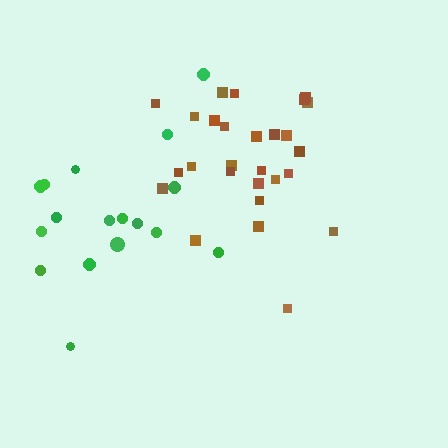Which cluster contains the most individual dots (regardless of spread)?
Brown (27).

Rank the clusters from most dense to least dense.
brown, green.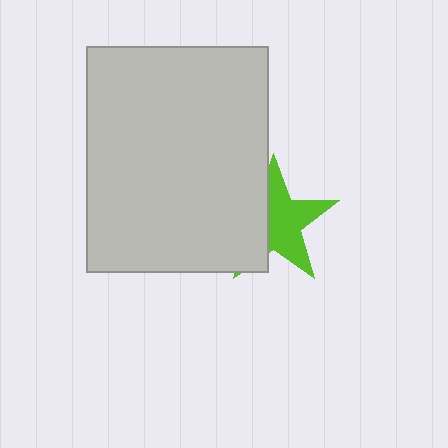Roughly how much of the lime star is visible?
About half of it is visible (roughly 57%).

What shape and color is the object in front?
The object in front is a light gray rectangle.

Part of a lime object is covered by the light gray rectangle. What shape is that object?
It is a star.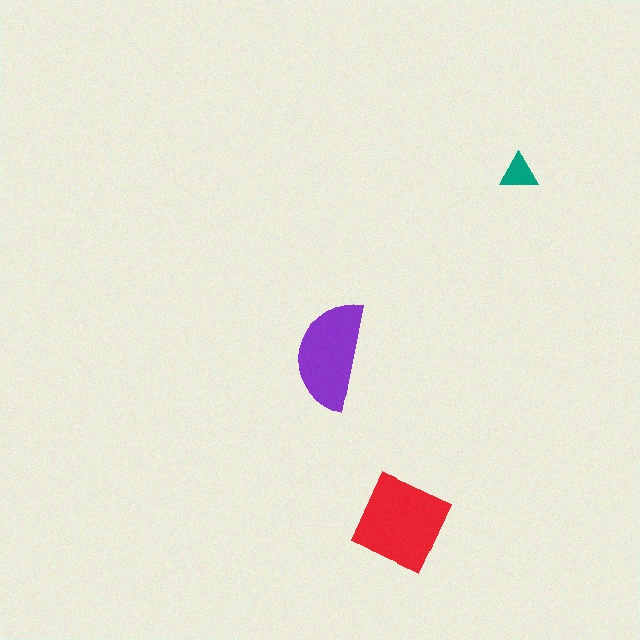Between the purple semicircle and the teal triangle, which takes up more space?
The purple semicircle.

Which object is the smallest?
The teal triangle.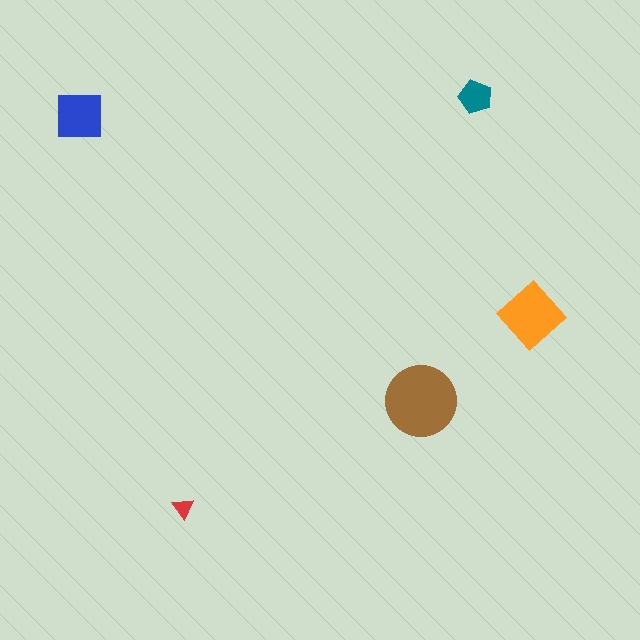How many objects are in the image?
There are 5 objects in the image.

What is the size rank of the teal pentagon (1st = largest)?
4th.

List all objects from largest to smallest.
The brown circle, the orange diamond, the blue square, the teal pentagon, the red triangle.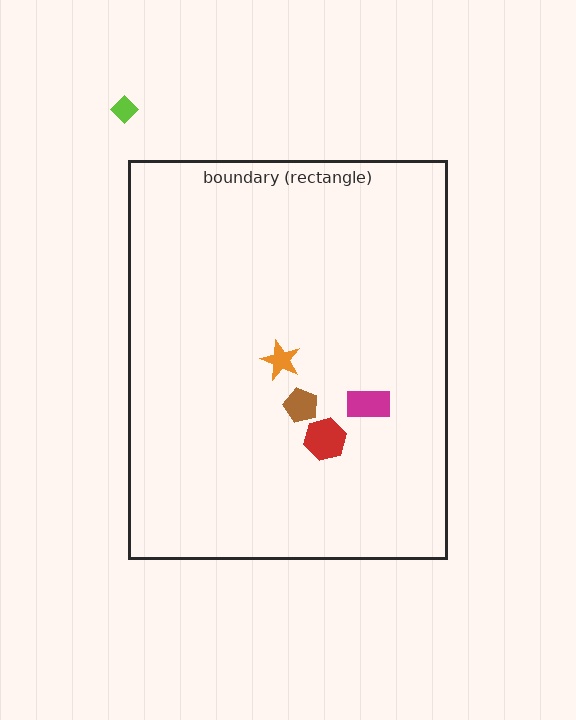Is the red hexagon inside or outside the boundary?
Inside.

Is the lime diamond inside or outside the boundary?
Outside.